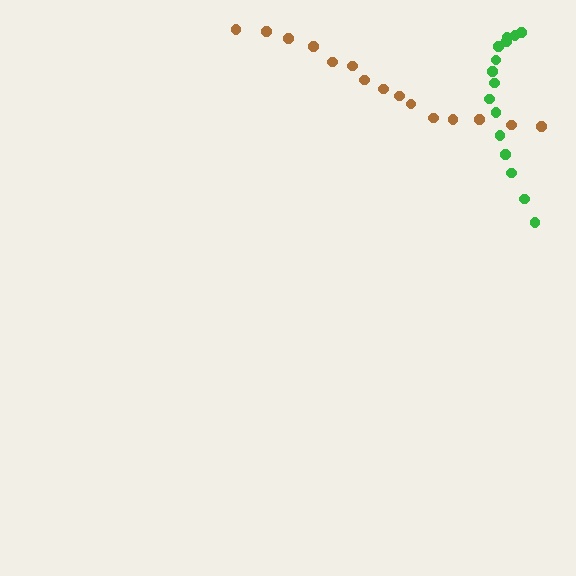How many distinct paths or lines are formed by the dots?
There are 2 distinct paths.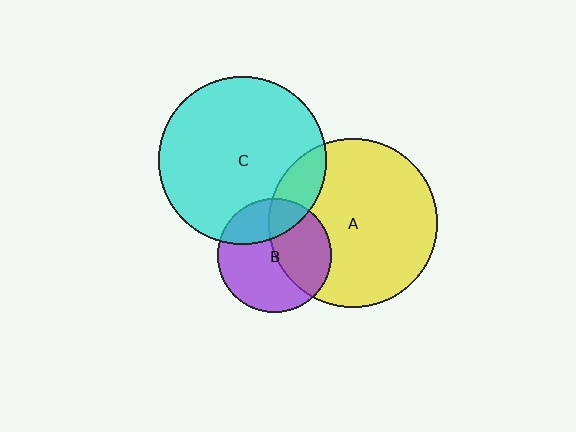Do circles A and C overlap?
Yes.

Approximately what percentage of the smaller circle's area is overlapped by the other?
Approximately 15%.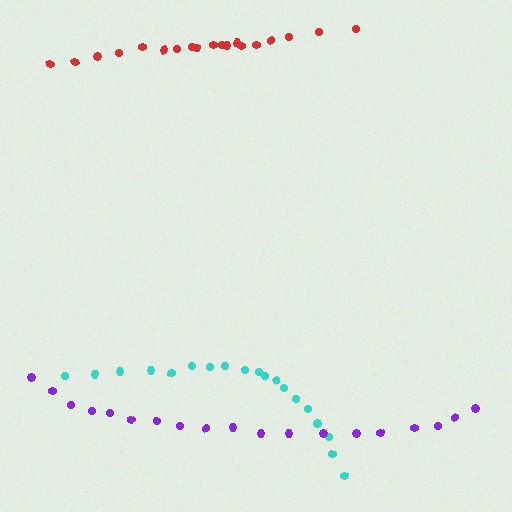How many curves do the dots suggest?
There are 3 distinct paths.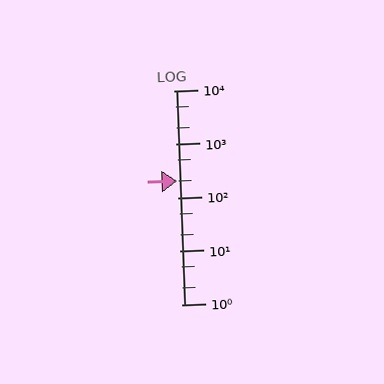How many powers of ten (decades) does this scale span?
The scale spans 4 decades, from 1 to 10000.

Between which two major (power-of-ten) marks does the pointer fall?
The pointer is between 100 and 1000.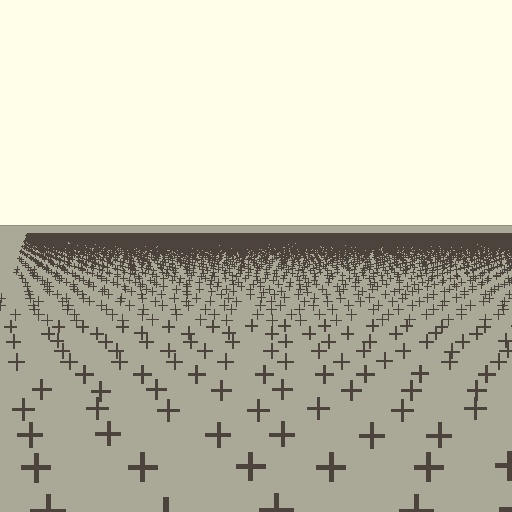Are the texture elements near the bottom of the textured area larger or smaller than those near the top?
Larger. Near the bottom, elements are closer to the viewer and appear at a bigger on-screen size.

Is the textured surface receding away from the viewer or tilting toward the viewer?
The surface is receding away from the viewer. Texture elements get smaller and denser toward the top.